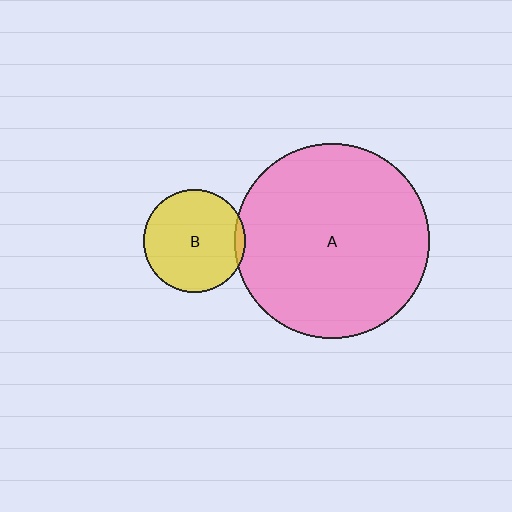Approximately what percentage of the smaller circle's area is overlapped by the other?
Approximately 5%.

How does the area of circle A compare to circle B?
Approximately 3.6 times.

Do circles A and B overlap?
Yes.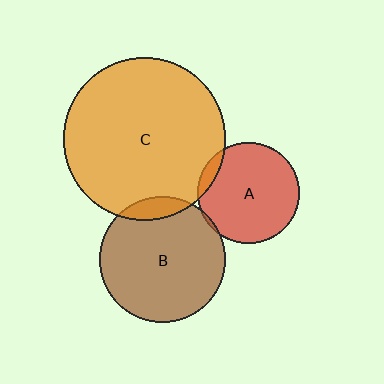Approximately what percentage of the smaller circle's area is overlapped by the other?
Approximately 5%.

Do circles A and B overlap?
Yes.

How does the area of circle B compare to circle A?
Approximately 1.6 times.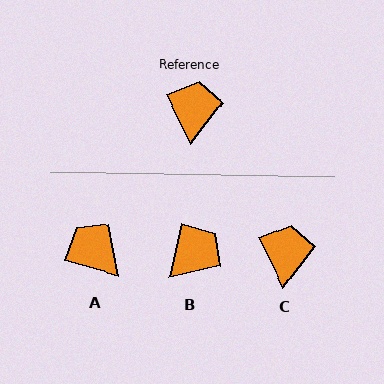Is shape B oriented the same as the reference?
No, it is off by about 39 degrees.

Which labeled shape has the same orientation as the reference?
C.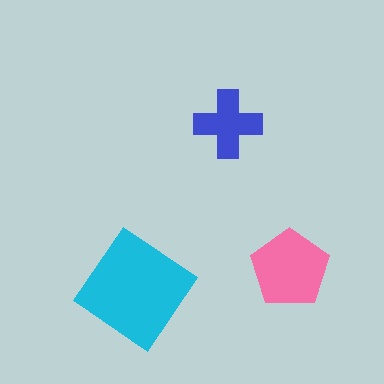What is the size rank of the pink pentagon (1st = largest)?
2nd.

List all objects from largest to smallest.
The cyan diamond, the pink pentagon, the blue cross.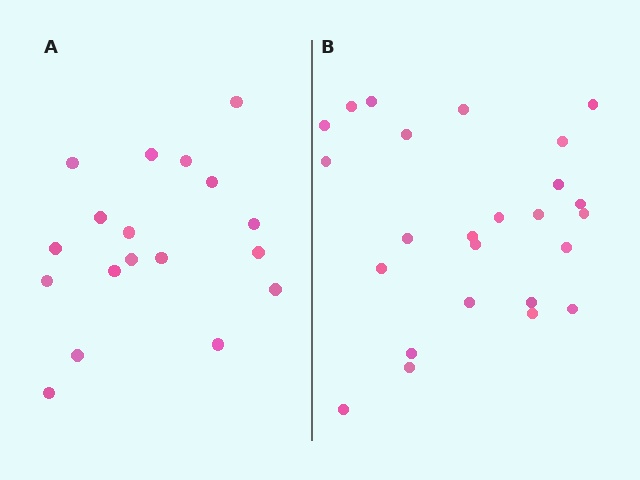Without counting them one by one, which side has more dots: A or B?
Region B (the right region) has more dots.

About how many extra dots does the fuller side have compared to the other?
Region B has roughly 8 or so more dots than region A.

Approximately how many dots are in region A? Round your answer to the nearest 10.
About 20 dots. (The exact count is 18, which rounds to 20.)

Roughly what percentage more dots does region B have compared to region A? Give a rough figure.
About 40% more.